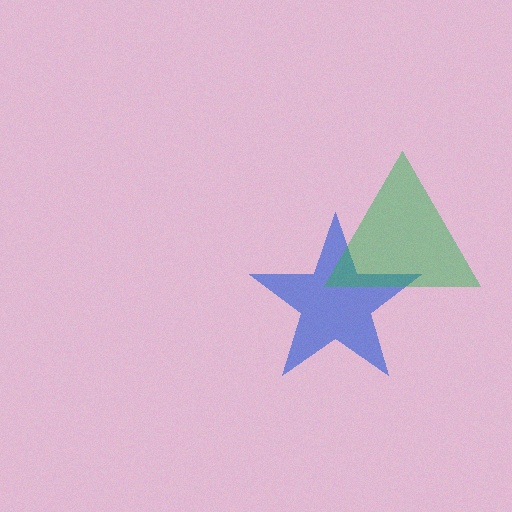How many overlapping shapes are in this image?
There are 2 overlapping shapes in the image.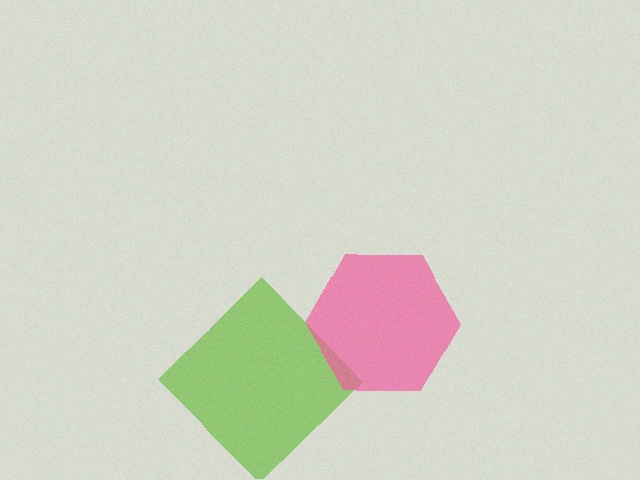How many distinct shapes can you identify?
There are 2 distinct shapes: a lime diamond, a pink hexagon.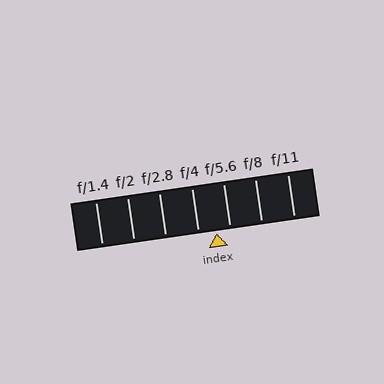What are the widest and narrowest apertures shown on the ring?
The widest aperture shown is f/1.4 and the narrowest is f/11.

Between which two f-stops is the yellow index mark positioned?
The index mark is between f/4 and f/5.6.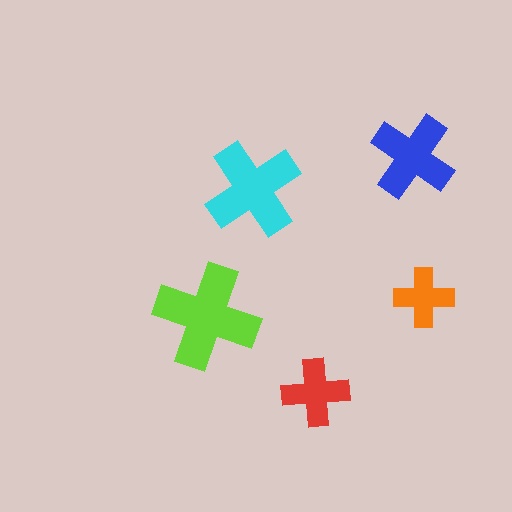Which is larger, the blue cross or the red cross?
The blue one.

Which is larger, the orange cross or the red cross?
The red one.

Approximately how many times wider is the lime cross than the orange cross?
About 1.5 times wider.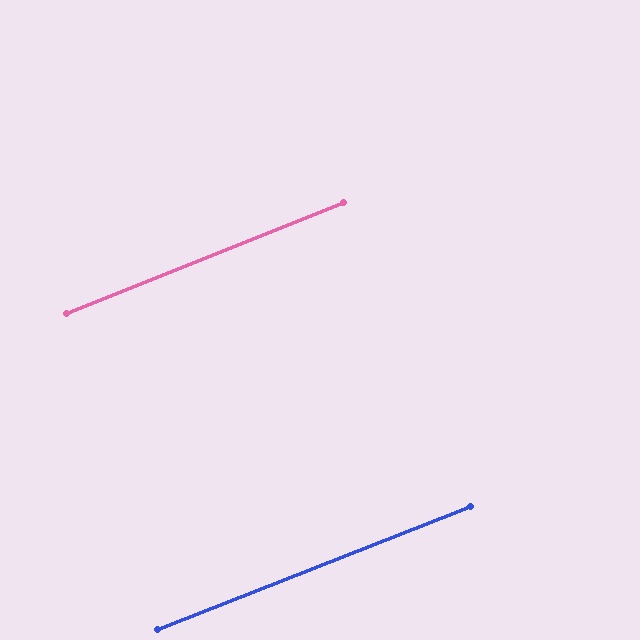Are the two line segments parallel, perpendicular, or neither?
Parallel — their directions differ by only 0.5°.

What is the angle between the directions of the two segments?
Approximately 1 degree.